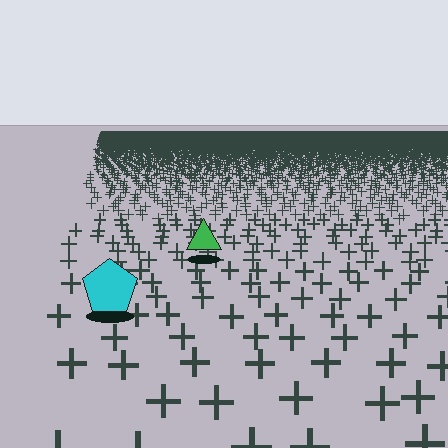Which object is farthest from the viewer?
The green triangle is farthest from the viewer. It appears smaller and the ground texture around it is denser.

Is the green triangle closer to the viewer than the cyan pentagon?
No. The cyan pentagon is closer — you can tell from the texture gradient: the ground texture is coarser near it.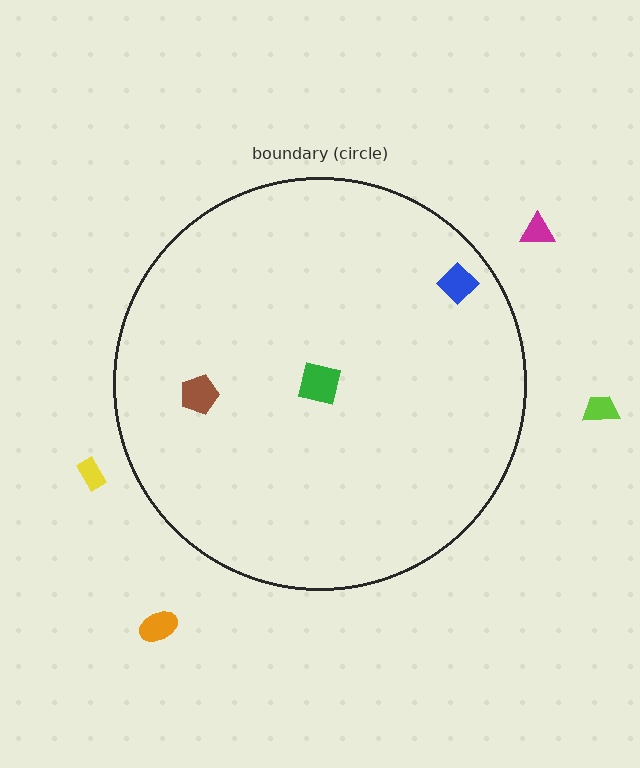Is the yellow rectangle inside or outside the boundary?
Outside.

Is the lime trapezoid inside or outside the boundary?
Outside.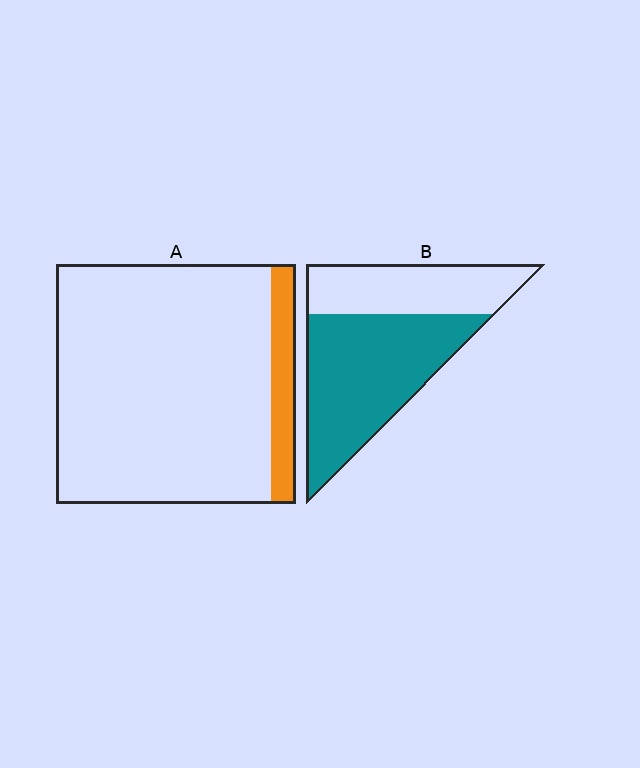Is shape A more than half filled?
No.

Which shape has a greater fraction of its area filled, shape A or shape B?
Shape B.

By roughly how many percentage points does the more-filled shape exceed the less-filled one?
By roughly 50 percentage points (B over A).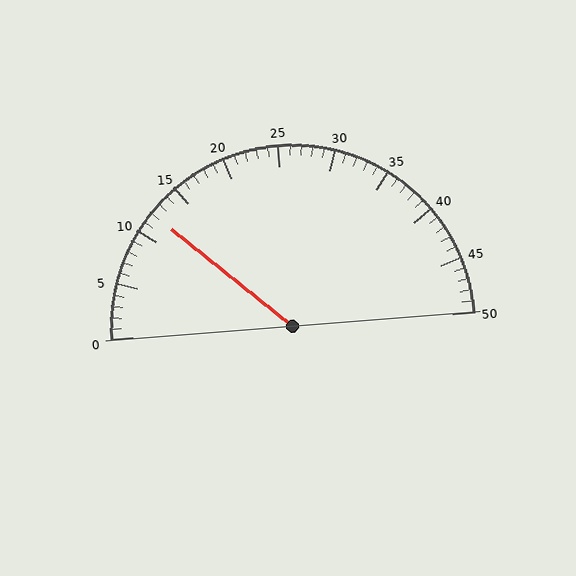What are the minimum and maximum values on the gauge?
The gauge ranges from 0 to 50.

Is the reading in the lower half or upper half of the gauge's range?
The reading is in the lower half of the range (0 to 50).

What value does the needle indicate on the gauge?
The needle indicates approximately 12.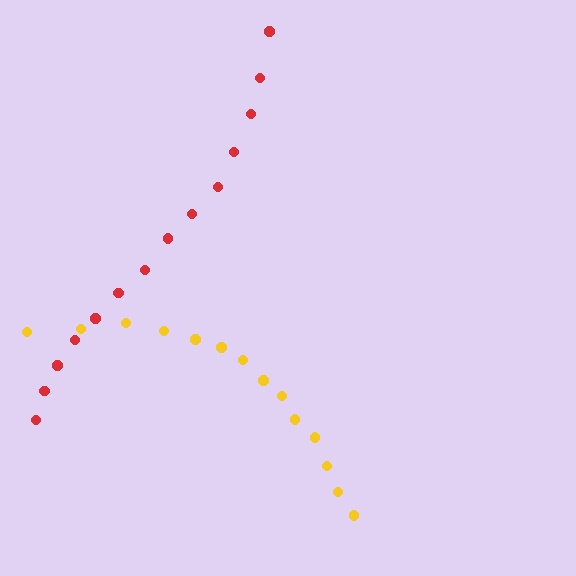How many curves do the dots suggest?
There are 2 distinct paths.